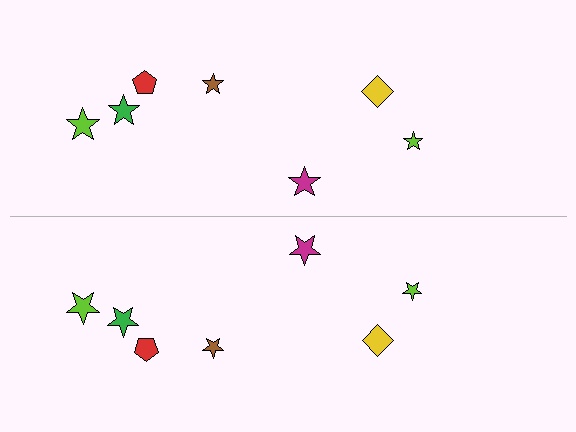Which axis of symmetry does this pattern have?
The pattern has a horizontal axis of symmetry running through the center of the image.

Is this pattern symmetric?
Yes, this pattern has bilateral (reflection) symmetry.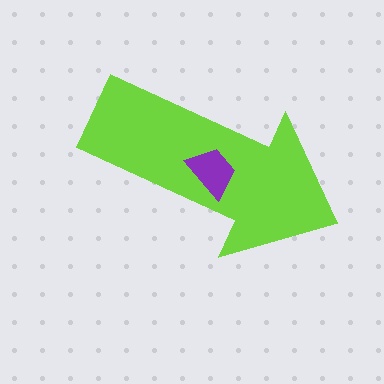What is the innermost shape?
The purple trapezoid.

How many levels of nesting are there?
2.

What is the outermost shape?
The lime arrow.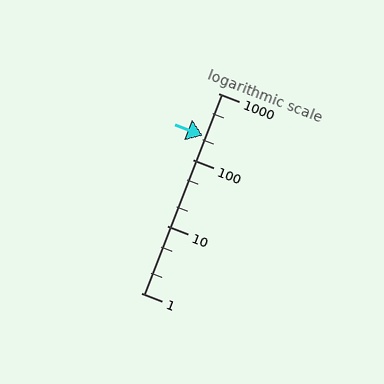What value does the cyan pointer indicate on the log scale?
The pointer indicates approximately 230.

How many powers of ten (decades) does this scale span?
The scale spans 3 decades, from 1 to 1000.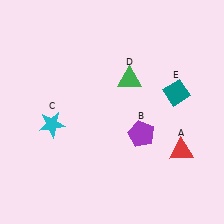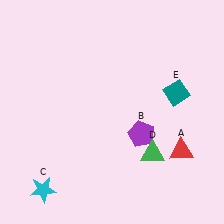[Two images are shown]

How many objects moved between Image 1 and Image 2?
2 objects moved between the two images.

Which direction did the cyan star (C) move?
The cyan star (C) moved down.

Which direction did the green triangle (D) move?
The green triangle (D) moved down.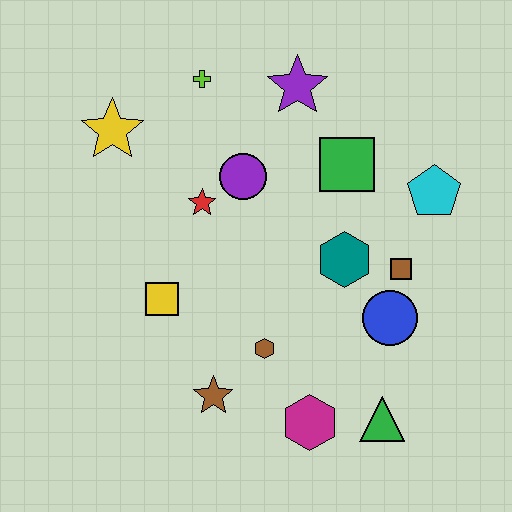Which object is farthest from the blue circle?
The yellow star is farthest from the blue circle.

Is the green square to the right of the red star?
Yes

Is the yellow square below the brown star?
No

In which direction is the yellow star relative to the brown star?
The yellow star is above the brown star.